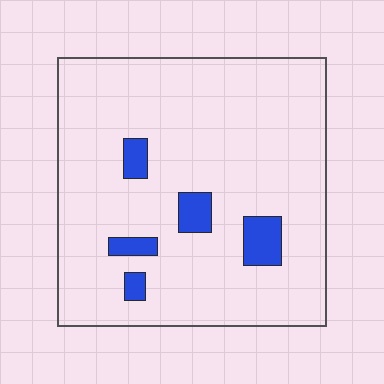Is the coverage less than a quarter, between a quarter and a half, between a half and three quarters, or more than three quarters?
Less than a quarter.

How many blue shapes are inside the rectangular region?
5.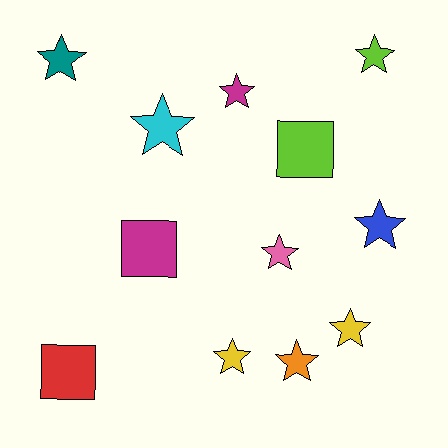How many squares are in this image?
There are 3 squares.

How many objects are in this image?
There are 12 objects.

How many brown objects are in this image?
There are no brown objects.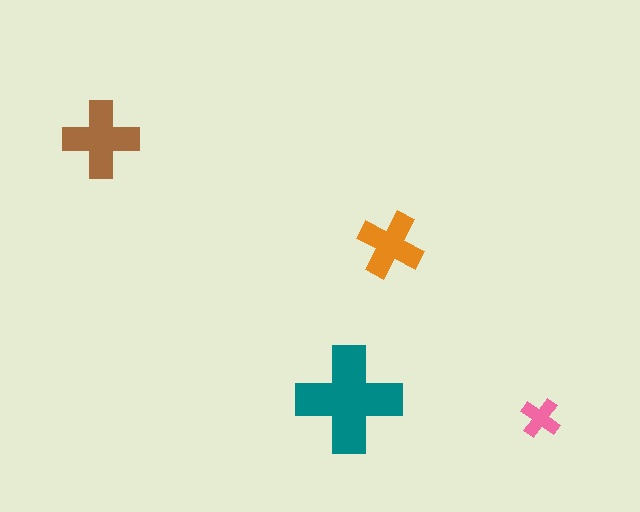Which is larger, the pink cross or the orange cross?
The orange one.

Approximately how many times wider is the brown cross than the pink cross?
About 2 times wider.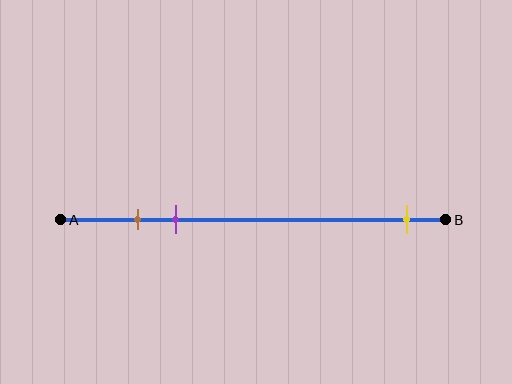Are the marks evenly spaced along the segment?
No, the marks are not evenly spaced.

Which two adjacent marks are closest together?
The brown and purple marks are the closest adjacent pair.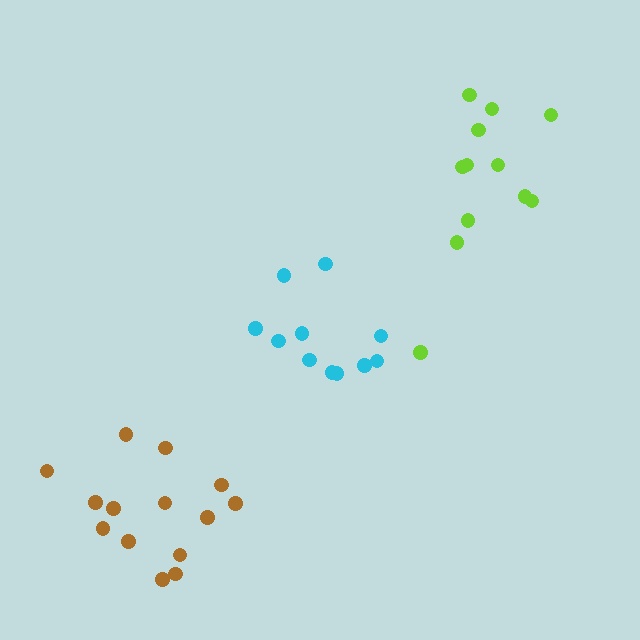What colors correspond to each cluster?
The clusters are colored: cyan, brown, lime.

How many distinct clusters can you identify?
There are 3 distinct clusters.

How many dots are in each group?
Group 1: 11 dots, Group 2: 14 dots, Group 3: 12 dots (37 total).